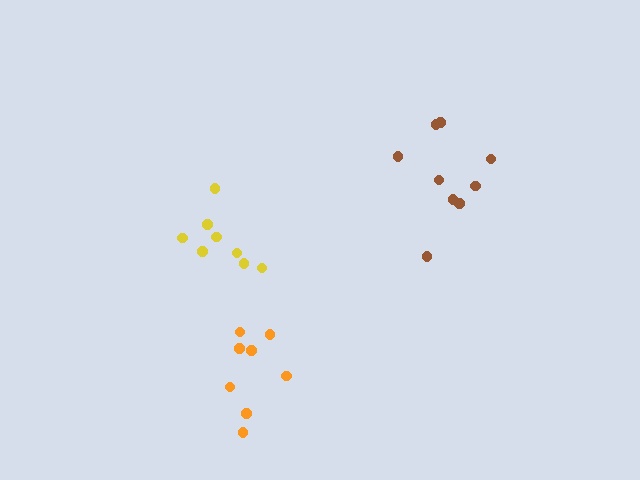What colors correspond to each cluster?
The clusters are colored: orange, brown, yellow.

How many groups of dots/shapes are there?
There are 3 groups.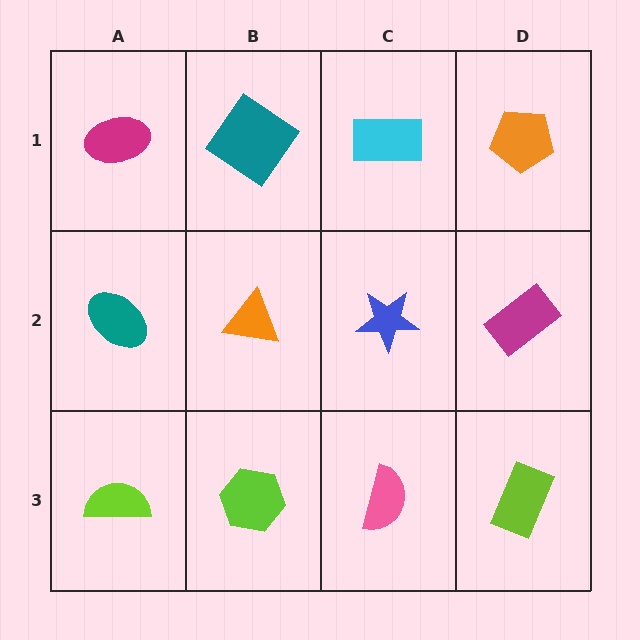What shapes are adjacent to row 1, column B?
An orange triangle (row 2, column B), a magenta ellipse (row 1, column A), a cyan rectangle (row 1, column C).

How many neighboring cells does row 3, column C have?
3.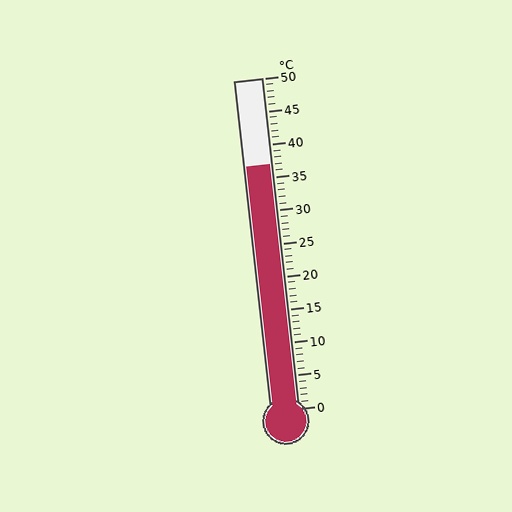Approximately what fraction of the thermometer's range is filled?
The thermometer is filled to approximately 75% of its range.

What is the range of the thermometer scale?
The thermometer scale ranges from 0°C to 50°C.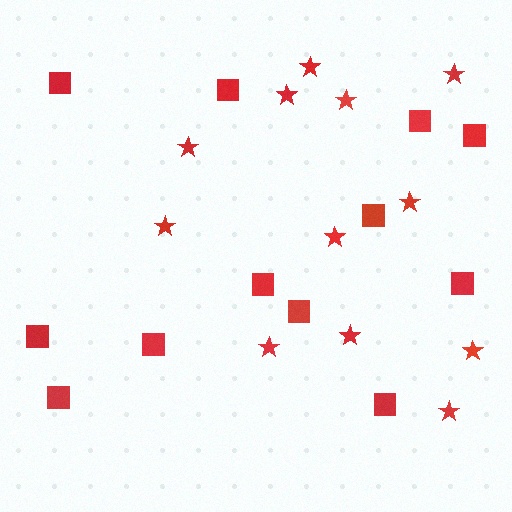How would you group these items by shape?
There are 2 groups: one group of stars (12) and one group of squares (12).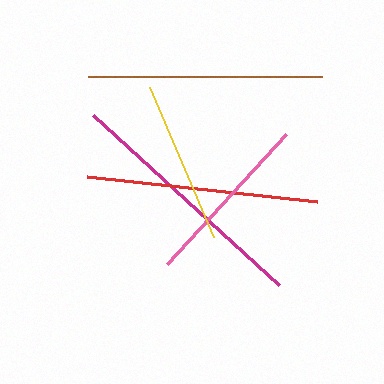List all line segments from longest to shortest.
From longest to shortest: magenta, brown, red, pink, yellow.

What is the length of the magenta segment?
The magenta segment is approximately 252 pixels long.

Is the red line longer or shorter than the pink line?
The red line is longer than the pink line.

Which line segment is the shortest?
The yellow line is the shortest at approximately 164 pixels.